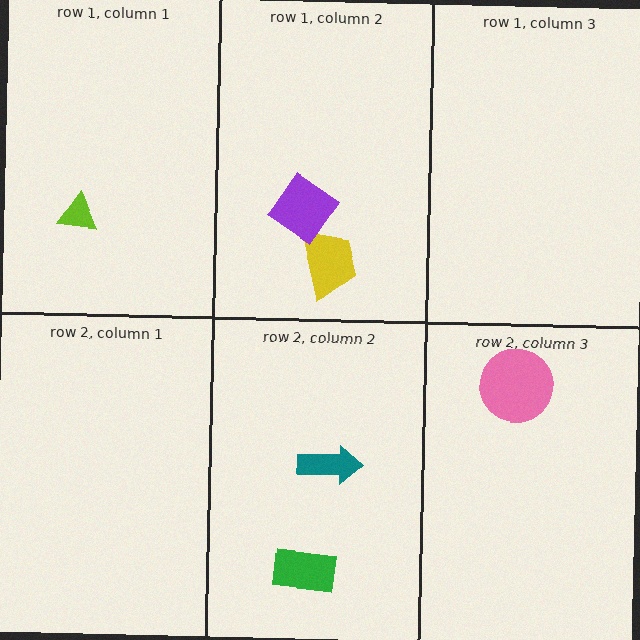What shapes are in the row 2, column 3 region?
The pink circle.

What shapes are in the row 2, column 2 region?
The teal arrow, the green rectangle.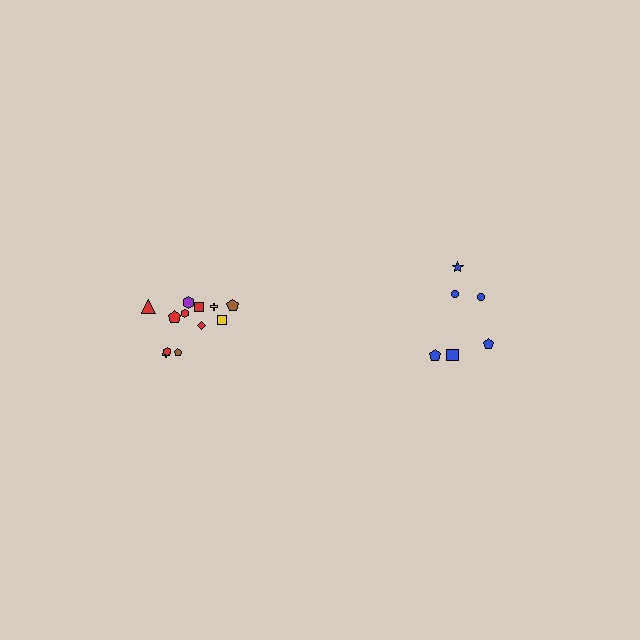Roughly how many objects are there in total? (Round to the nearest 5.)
Roughly 20 objects in total.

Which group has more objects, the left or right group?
The left group.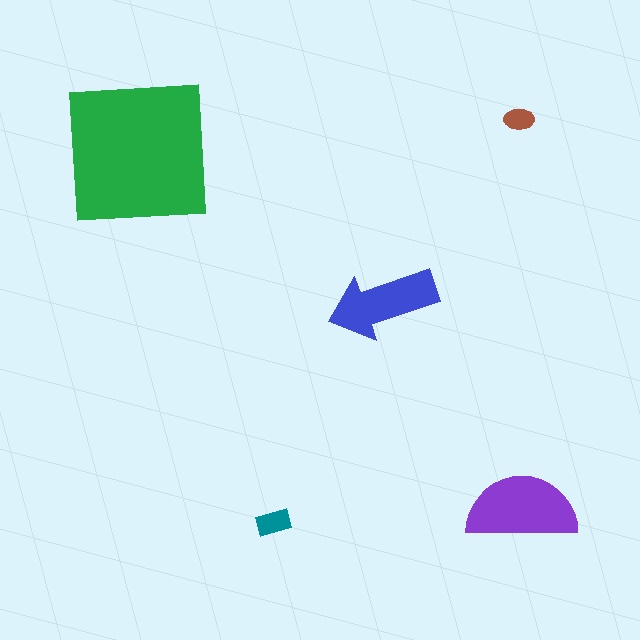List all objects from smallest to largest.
The brown ellipse, the teal rectangle, the blue arrow, the purple semicircle, the green square.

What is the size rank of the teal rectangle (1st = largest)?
4th.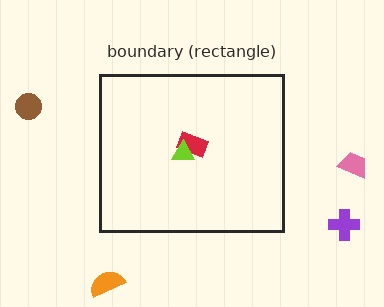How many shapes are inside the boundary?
2 inside, 4 outside.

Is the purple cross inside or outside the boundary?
Outside.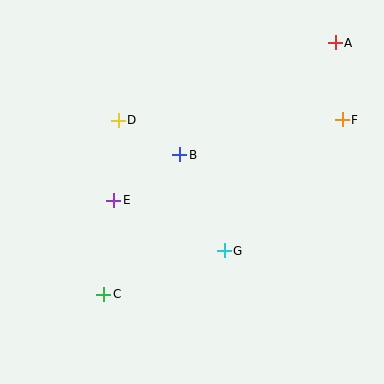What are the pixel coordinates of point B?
Point B is at (180, 155).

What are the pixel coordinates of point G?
Point G is at (224, 251).